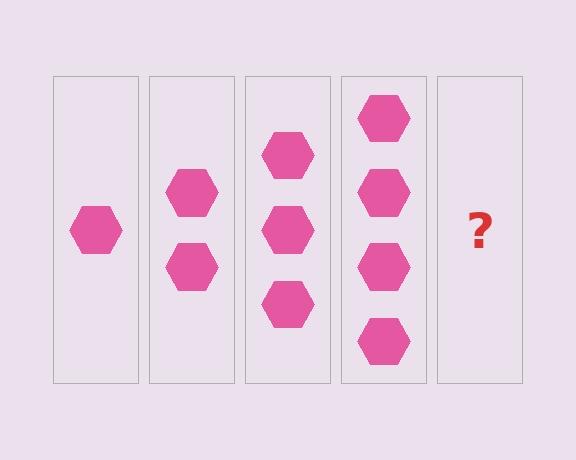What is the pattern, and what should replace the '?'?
The pattern is that each step adds one more hexagon. The '?' should be 5 hexagons.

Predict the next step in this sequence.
The next step is 5 hexagons.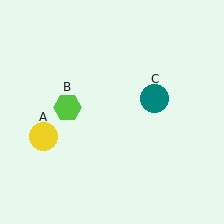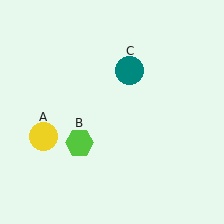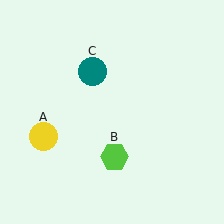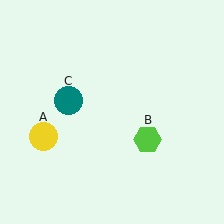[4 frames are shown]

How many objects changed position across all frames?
2 objects changed position: lime hexagon (object B), teal circle (object C).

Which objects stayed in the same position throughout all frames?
Yellow circle (object A) remained stationary.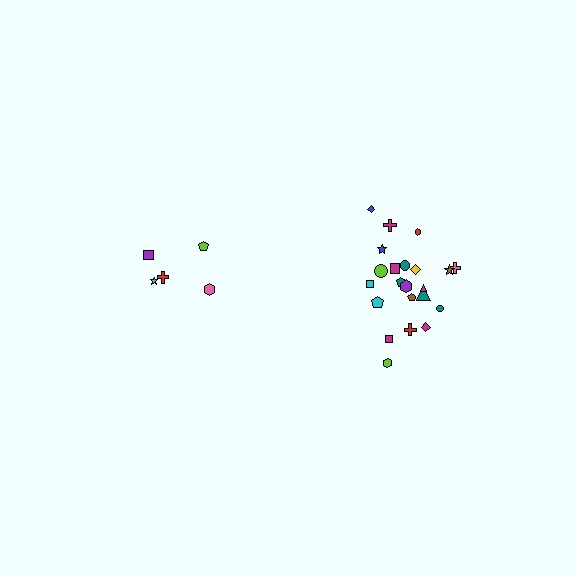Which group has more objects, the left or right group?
The right group.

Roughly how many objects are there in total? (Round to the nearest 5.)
Roughly 25 objects in total.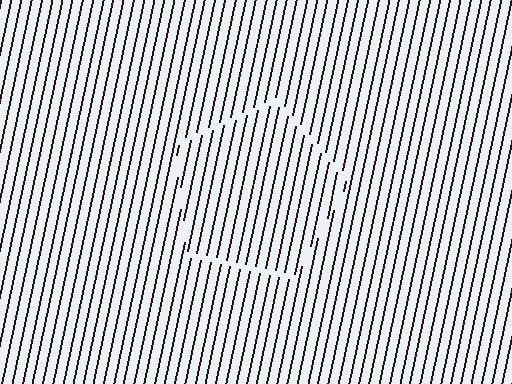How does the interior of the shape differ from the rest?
The interior of the shape contains the same grating, shifted by half a period — the contour is defined by the phase discontinuity where line-ends from the inner and outer gratings abut.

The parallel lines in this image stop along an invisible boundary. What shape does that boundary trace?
An illusory pentagon. The interior of the shape contains the same grating, shifted by half a period — the contour is defined by the phase discontinuity where line-ends from the inner and outer gratings abut.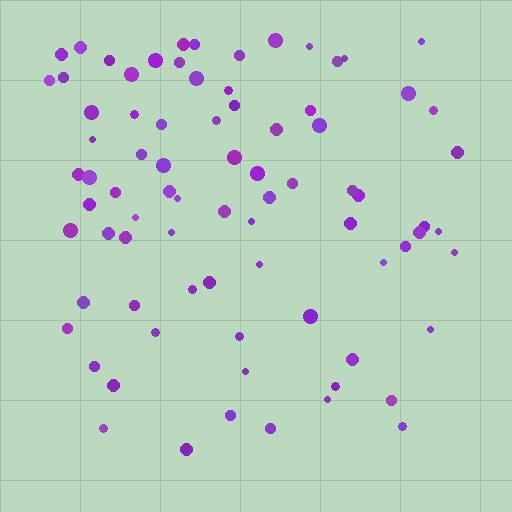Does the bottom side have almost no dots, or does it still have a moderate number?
Still a moderate number, just noticeably fewer than the top.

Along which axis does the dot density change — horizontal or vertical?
Vertical.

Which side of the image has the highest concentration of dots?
The top.